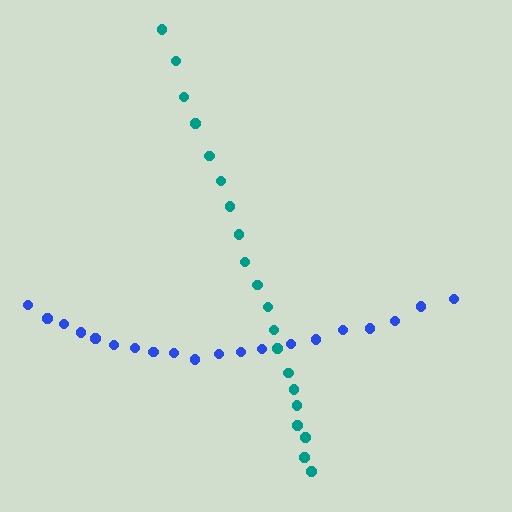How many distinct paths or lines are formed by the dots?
There are 2 distinct paths.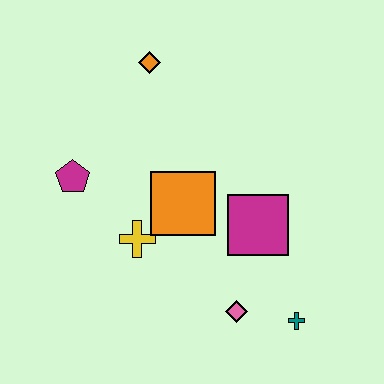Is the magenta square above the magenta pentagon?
No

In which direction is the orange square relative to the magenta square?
The orange square is to the left of the magenta square.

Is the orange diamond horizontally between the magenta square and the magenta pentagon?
Yes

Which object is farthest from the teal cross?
The orange diamond is farthest from the teal cross.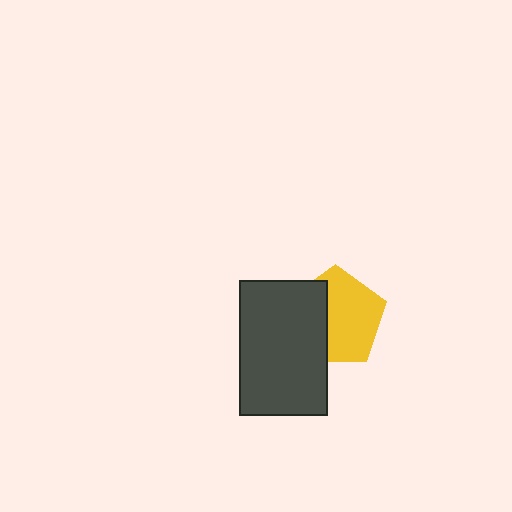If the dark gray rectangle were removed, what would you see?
You would see the complete yellow pentagon.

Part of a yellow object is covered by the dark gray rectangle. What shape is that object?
It is a pentagon.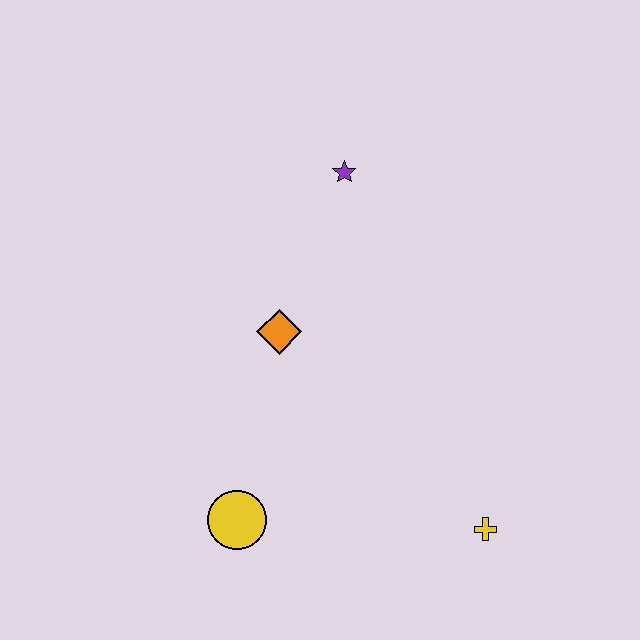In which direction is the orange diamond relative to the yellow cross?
The orange diamond is to the left of the yellow cross.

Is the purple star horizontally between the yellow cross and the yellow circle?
Yes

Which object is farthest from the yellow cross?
The purple star is farthest from the yellow cross.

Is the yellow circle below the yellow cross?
No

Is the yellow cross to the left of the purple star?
No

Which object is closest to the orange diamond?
The purple star is closest to the orange diamond.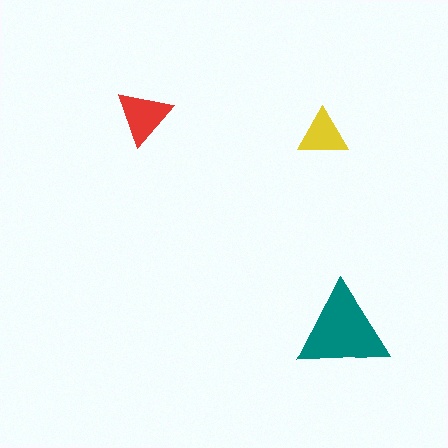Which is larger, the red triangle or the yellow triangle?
The red one.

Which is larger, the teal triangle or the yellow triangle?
The teal one.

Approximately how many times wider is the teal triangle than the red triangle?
About 1.5 times wider.